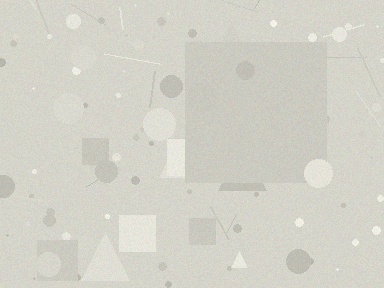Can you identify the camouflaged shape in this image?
The camouflaged shape is a square.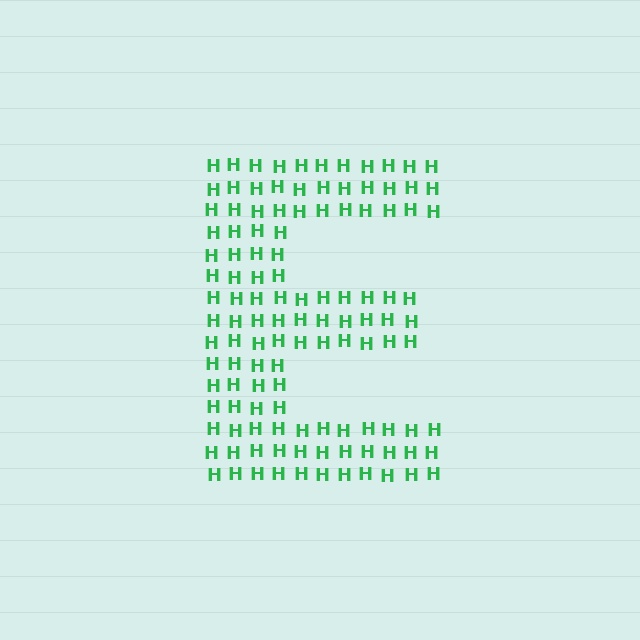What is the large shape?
The large shape is the letter E.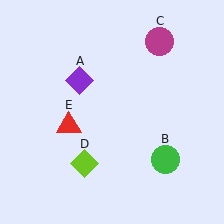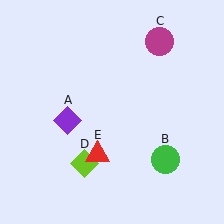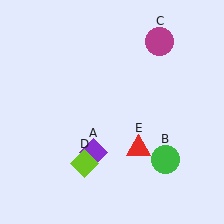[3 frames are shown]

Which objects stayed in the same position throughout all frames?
Green circle (object B) and magenta circle (object C) and lime diamond (object D) remained stationary.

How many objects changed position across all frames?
2 objects changed position: purple diamond (object A), red triangle (object E).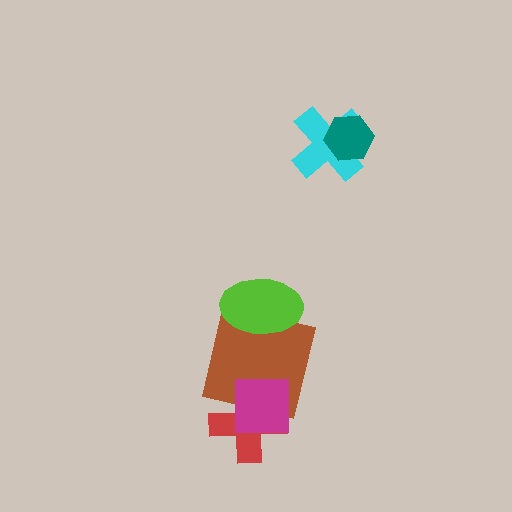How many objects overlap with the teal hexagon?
1 object overlaps with the teal hexagon.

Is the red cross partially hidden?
Yes, it is partially covered by another shape.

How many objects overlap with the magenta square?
2 objects overlap with the magenta square.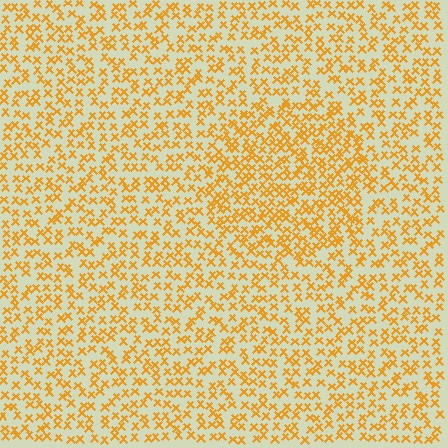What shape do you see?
I see a circle.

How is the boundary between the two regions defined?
The boundary is defined by a change in element density (approximately 1.6x ratio). All elements are the same color, size, and shape.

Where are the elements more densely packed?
The elements are more densely packed inside the circle boundary.